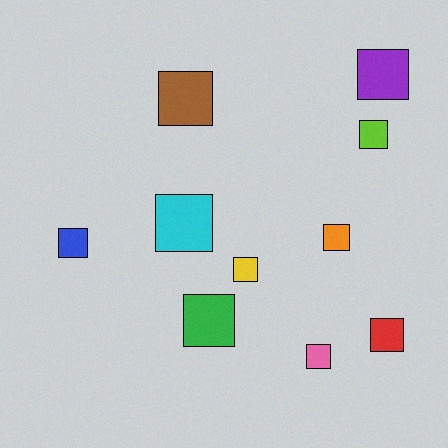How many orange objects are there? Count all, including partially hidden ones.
There is 1 orange object.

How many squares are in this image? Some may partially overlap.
There are 10 squares.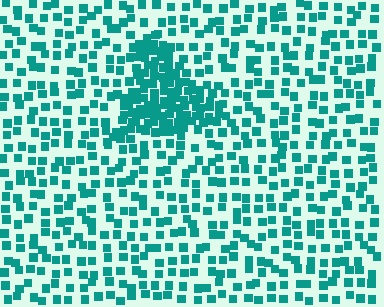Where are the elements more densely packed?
The elements are more densely packed inside the triangle boundary.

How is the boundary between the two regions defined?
The boundary is defined by a change in element density (approximately 2.6x ratio). All elements are the same color, size, and shape.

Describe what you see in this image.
The image contains small teal elements arranged at two different densities. A triangle-shaped region is visible where the elements are more densely packed than the surrounding area.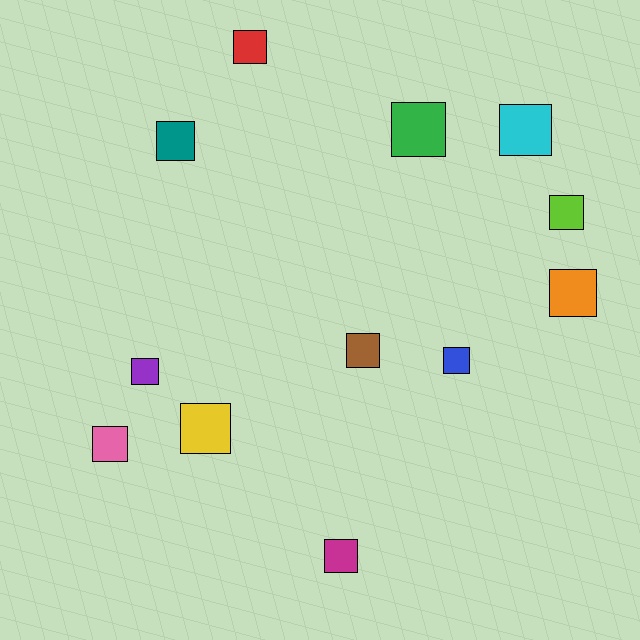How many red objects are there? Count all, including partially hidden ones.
There is 1 red object.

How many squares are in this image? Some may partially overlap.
There are 12 squares.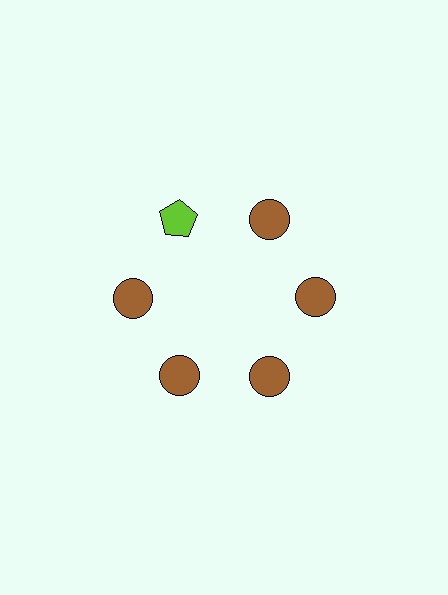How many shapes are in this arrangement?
There are 6 shapes arranged in a ring pattern.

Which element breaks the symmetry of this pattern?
The lime pentagon at roughly the 11 o'clock position breaks the symmetry. All other shapes are brown circles.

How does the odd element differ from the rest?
It differs in both color (lime instead of brown) and shape (pentagon instead of circle).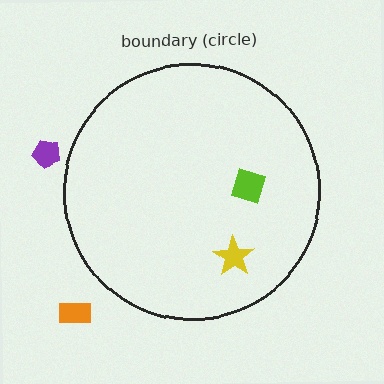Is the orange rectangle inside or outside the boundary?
Outside.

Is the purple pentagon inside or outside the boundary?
Outside.